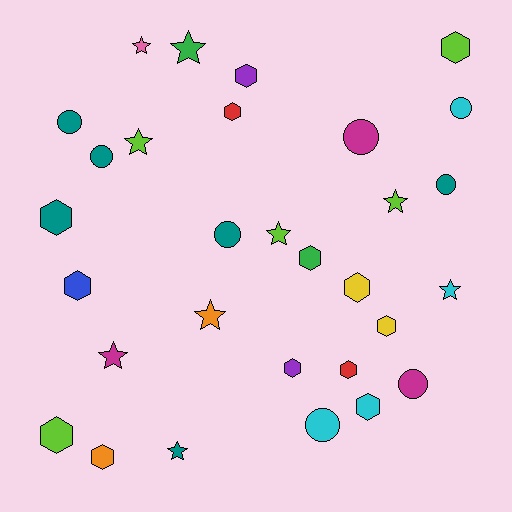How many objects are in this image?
There are 30 objects.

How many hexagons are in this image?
There are 13 hexagons.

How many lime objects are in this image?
There are 5 lime objects.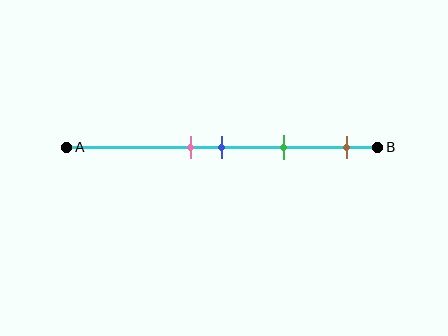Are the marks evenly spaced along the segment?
No, the marks are not evenly spaced.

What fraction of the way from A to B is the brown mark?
The brown mark is approximately 90% (0.9) of the way from A to B.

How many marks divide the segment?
There are 4 marks dividing the segment.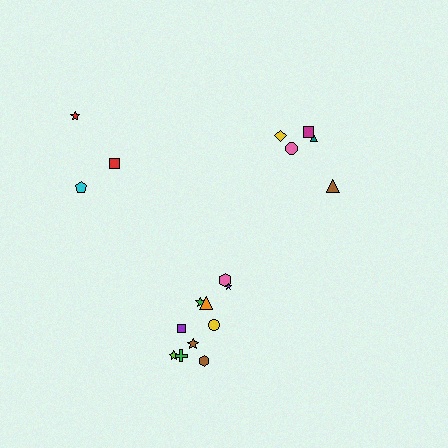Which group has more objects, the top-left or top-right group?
The top-right group.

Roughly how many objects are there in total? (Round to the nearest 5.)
Roughly 20 objects in total.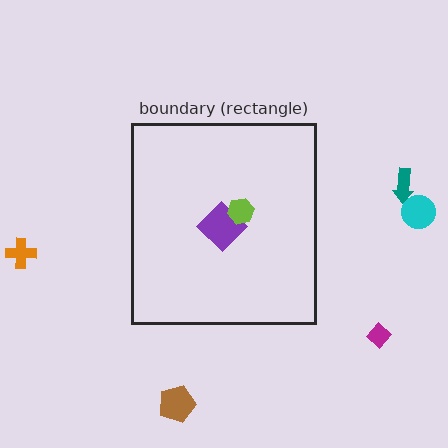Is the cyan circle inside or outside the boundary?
Outside.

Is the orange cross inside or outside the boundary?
Outside.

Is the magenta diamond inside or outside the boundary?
Outside.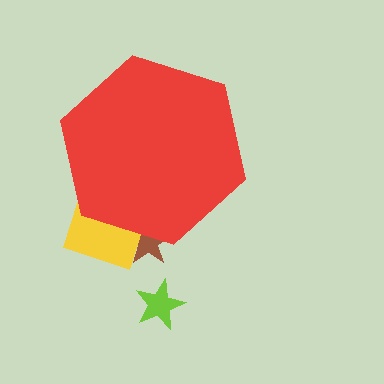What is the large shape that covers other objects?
A red hexagon.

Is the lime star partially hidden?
No, the lime star is fully visible.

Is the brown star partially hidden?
Yes, the brown star is partially hidden behind the red hexagon.